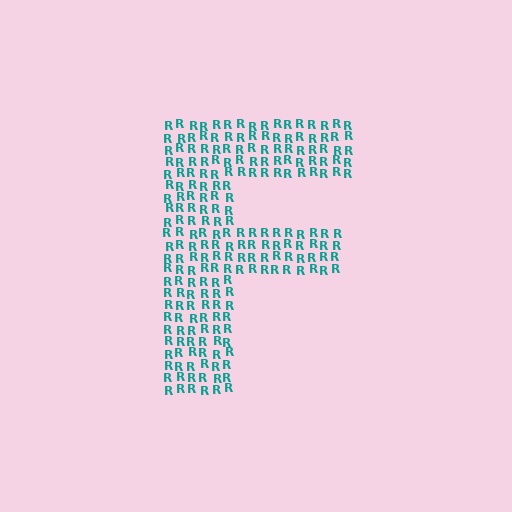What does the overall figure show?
The overall figure shows the letter F.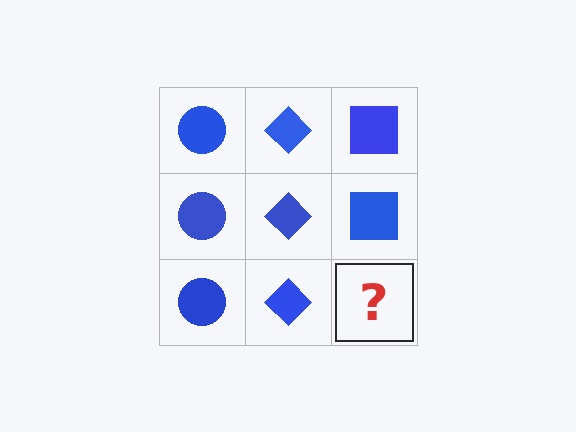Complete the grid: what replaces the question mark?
The question mark should be replaced with a blue square.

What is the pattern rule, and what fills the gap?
The rule is that each column has a consistent shape. The gap should be filled with a blue square.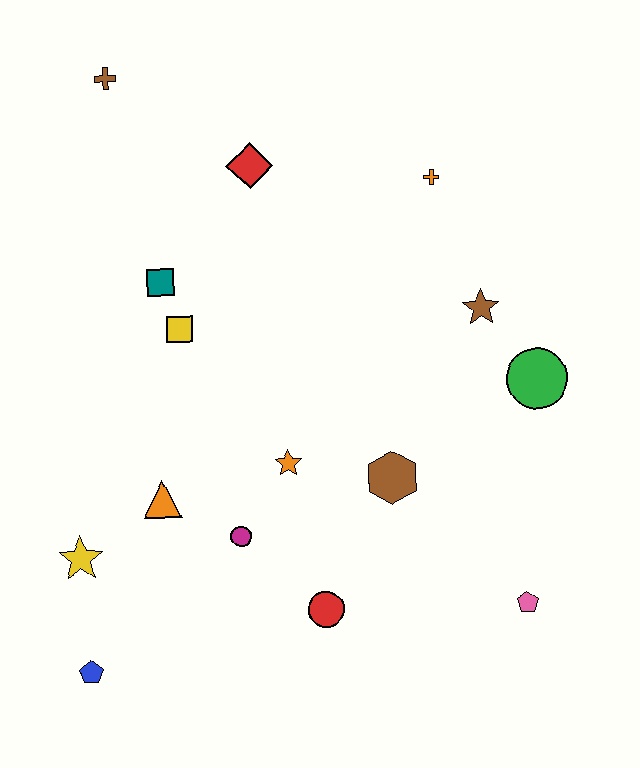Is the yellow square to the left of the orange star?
Yes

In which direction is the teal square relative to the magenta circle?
The teal square is above the magenta circle.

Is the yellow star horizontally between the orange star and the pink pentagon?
No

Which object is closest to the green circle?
The brown star is closest to the green circle.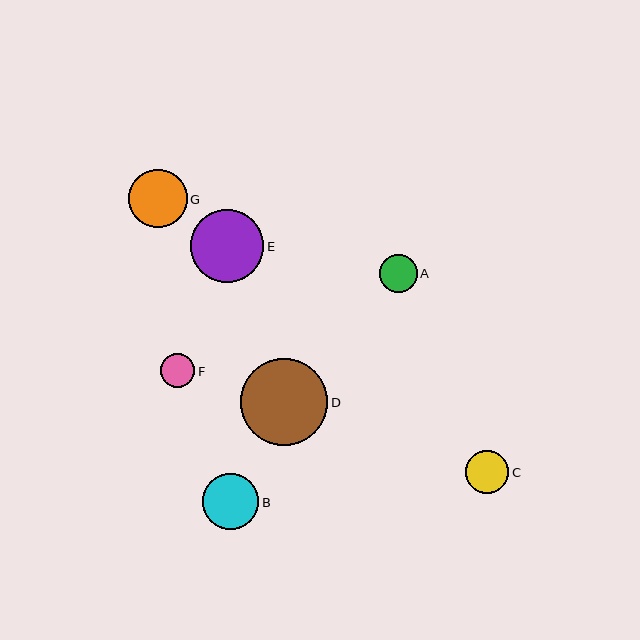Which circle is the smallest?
Circle F is the smallest with a size of approximately 34 pixels.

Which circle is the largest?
Circle D is the largest with a size of approximately 87 pixels.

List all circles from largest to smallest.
From largest to smallest: D, E, G, B, C, A, F.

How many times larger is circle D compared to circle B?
Circle D is approximately 1.5 times the size of circle B.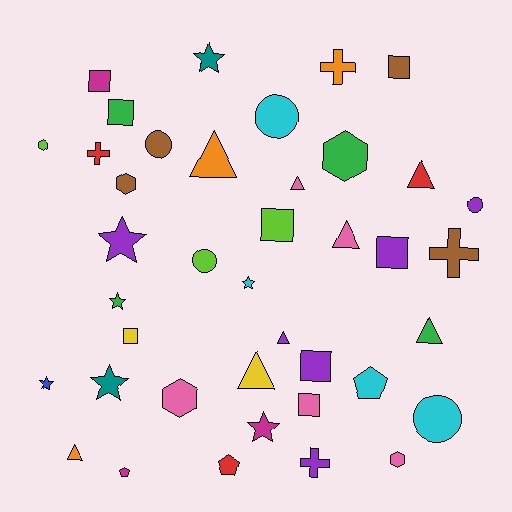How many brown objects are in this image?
There are 4 brown objects.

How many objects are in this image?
There are 40 objects.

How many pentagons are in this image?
There are 3 pentagons.